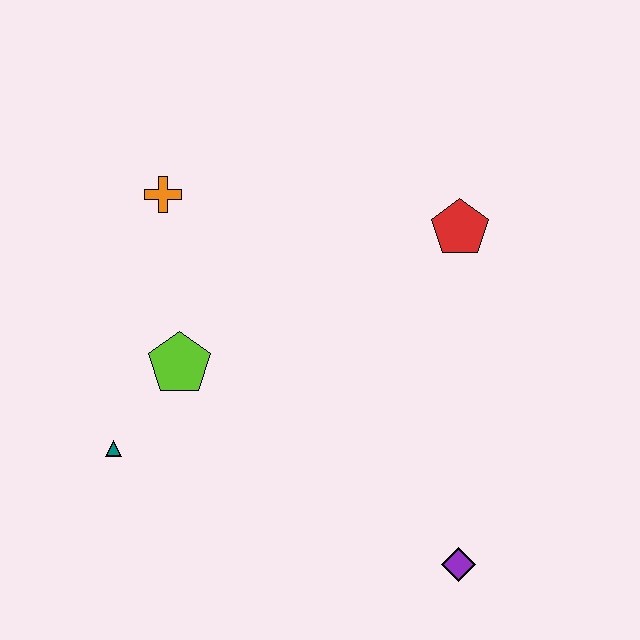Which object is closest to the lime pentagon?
The teal triangle is closest to the lime pentagon.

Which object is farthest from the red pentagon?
The teal triangle is farthest from the red pentagon.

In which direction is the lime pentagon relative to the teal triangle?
The lime pentagon is above the teal triangle.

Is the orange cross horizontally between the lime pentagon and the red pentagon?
No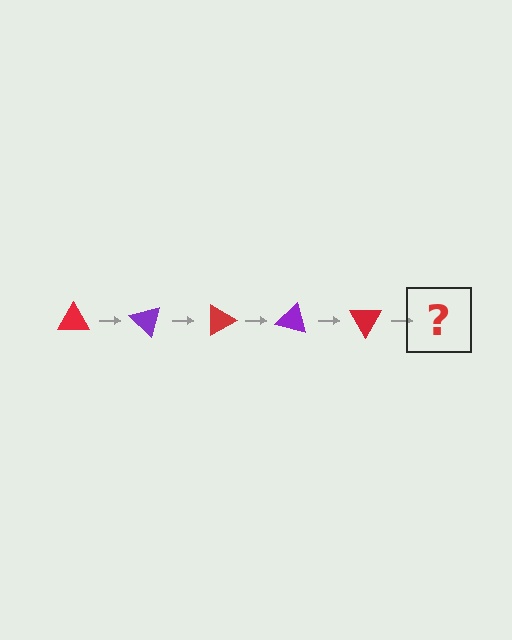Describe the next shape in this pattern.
It should be a purple triangle, rotated 225 degrees from the start.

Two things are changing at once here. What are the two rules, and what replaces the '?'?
The two rules are that it rotates 45 degrees each step and the color cycles through red and purple. The '?' should be a purple triangle, rotated 225 degrees from the start.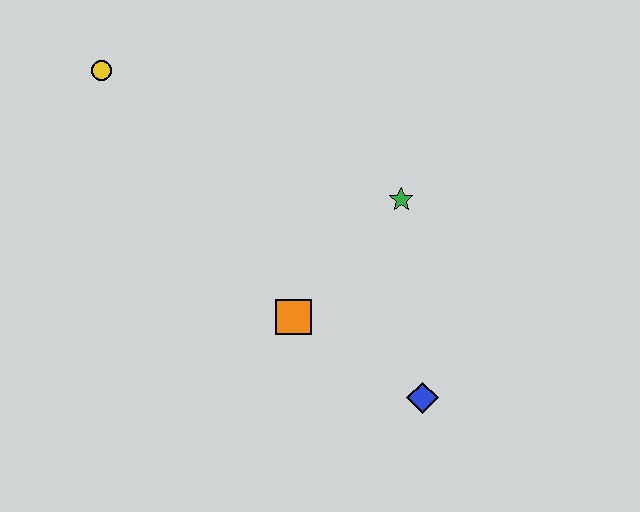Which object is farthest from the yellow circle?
The blue diamond is farthest from the yellow circle.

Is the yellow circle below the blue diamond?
No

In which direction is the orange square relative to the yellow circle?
The orange square is below the yellow circle.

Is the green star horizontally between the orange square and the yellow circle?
No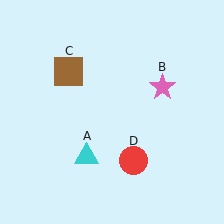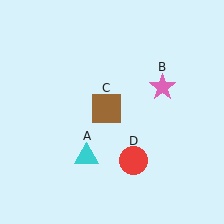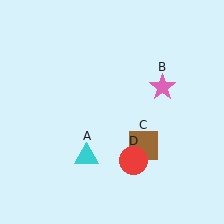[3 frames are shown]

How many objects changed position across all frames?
1 object changed position: brown square (object C).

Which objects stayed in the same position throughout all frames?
Cyan triangle (object A) and pink star (object B) and red circle (object D) remained stationary.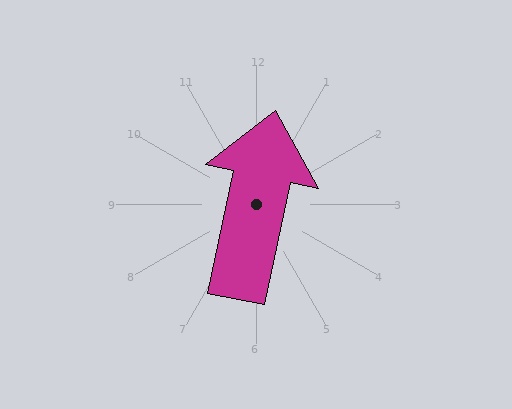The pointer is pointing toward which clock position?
Roughly 12 o'clock.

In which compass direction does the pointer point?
North.